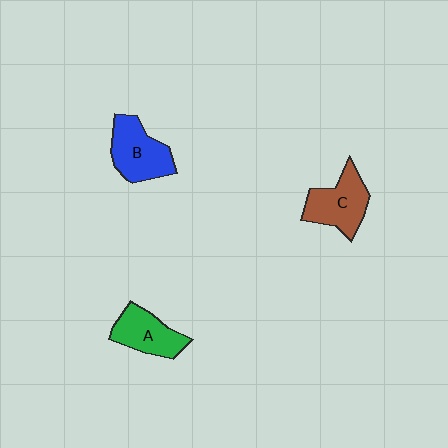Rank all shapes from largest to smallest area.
From largest to smallest: B (blue), C (brown), A (green).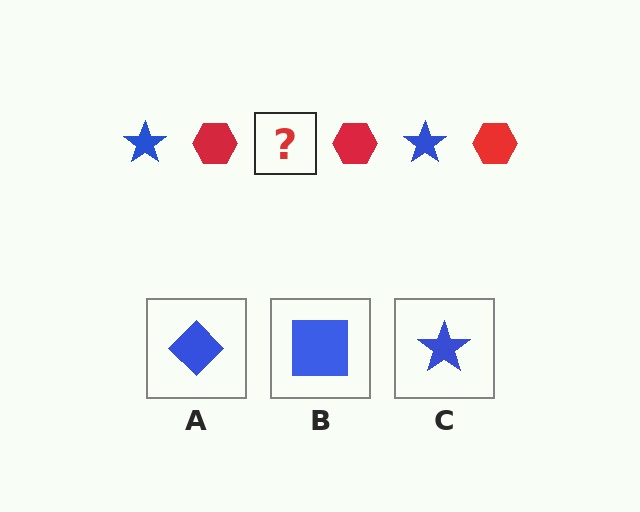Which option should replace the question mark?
Option C.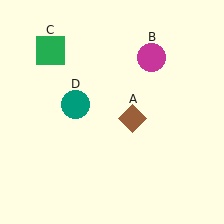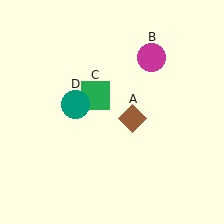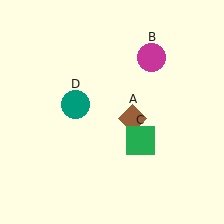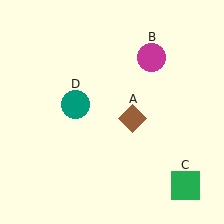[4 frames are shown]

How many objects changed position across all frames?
1 object changed position: green square (object C).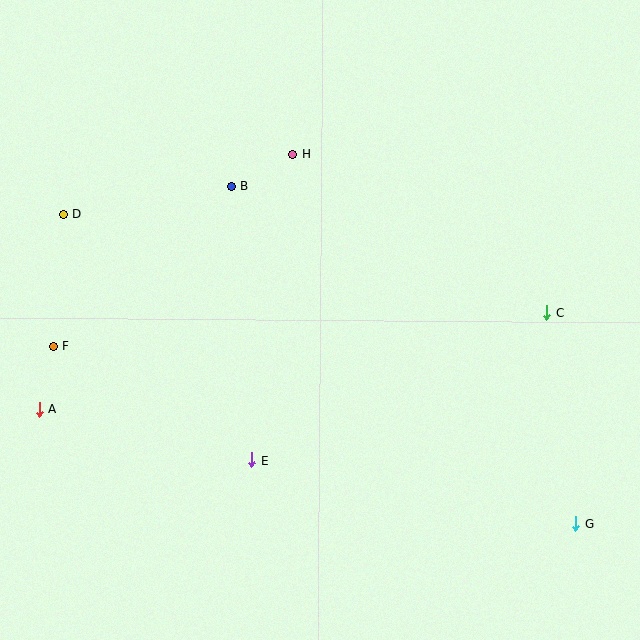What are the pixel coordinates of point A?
Point A is at (39, 409).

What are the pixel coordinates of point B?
Point B is at (231, 187).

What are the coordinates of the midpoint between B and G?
The midpoint between B and G is at (404, 355).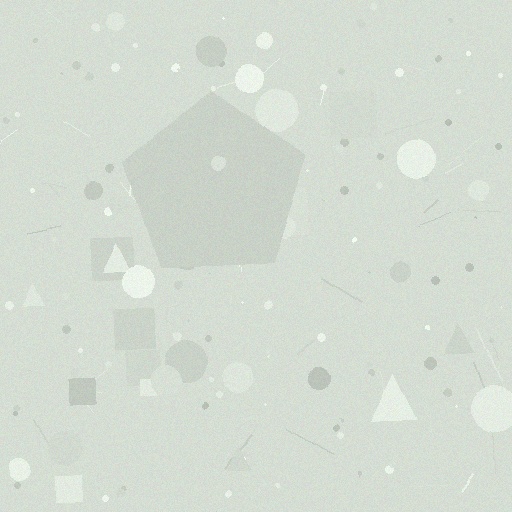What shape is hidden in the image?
A pentagon is hidden in the image.